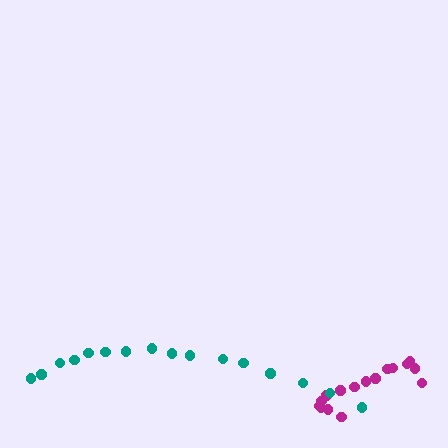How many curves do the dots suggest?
There are 2 distinct paths.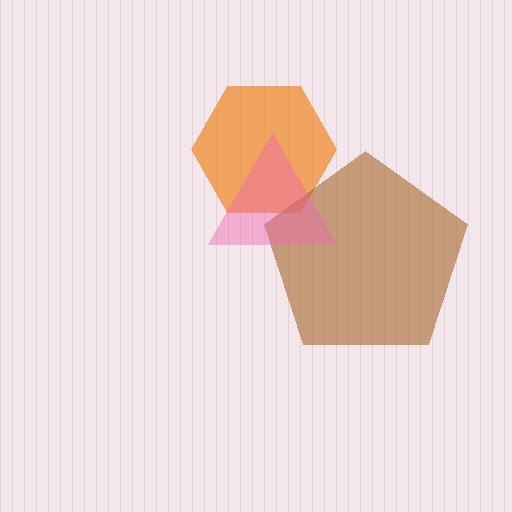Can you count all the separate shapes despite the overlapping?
Yes, there are 3 separate shapes.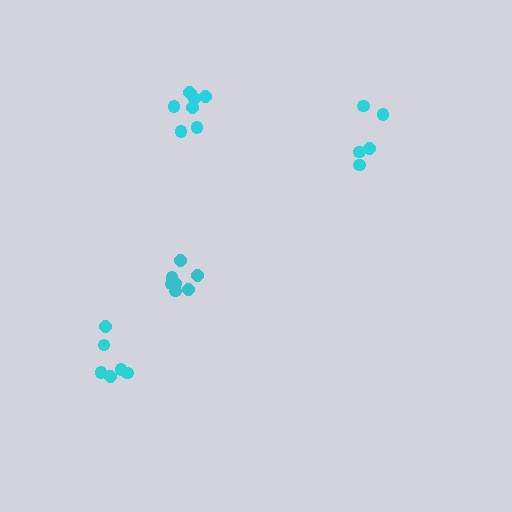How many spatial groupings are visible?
There are 4 spatial groupings.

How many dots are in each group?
Group 1: 7 dots, Group 2: 5 dots, Group 3: 8 dots, Group 4: 6 dots (26 total).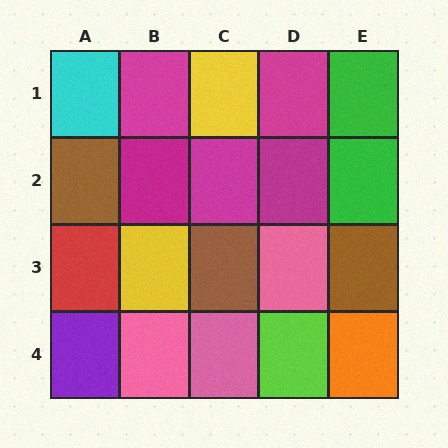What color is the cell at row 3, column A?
Red.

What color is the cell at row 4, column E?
Orange.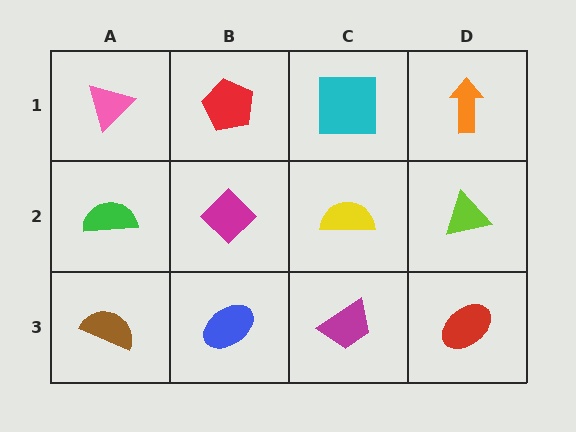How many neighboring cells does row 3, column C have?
3.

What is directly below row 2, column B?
A blue ellipse.